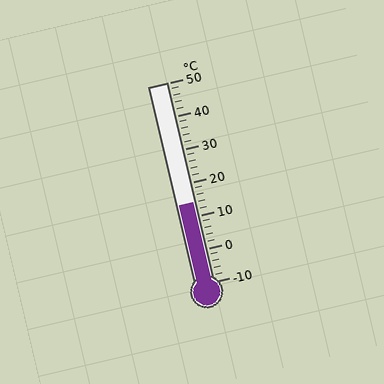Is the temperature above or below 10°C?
The temperature is above 10°C.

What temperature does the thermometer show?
The thermometer shows approximately 14°C.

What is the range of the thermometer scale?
The thermometer scale ranges from -10°C to 50°C.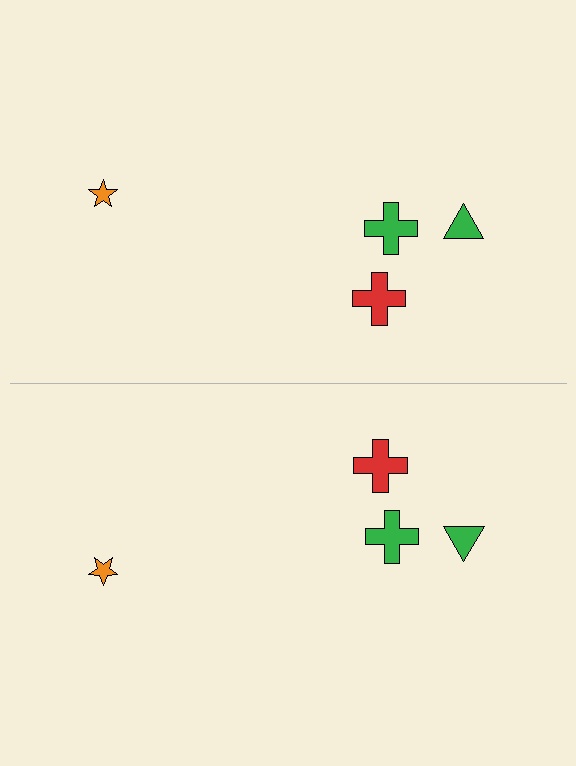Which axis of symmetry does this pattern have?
The pattern has a horizontal axis of symmetry running through the center of the image.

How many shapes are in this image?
There are 8 shapes in this image.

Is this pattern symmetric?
Yes, this pattern has bilateral (reflection) symmetry.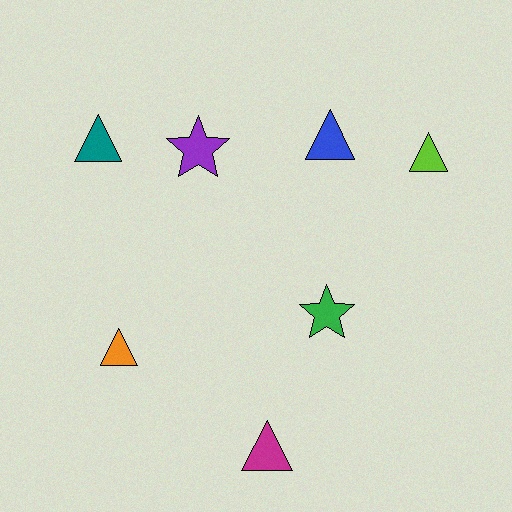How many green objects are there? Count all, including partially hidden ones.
There is 1 green object.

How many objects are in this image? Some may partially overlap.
There are 7 objects.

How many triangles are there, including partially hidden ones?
There are 5 triangles.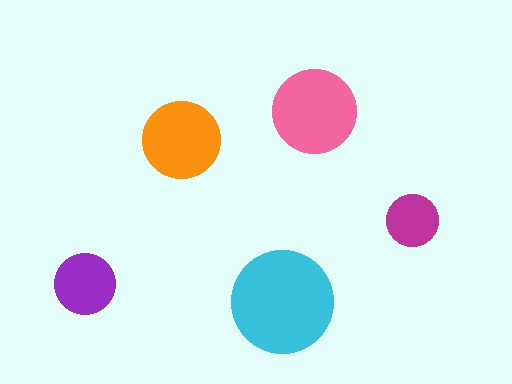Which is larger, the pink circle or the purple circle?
The pink one.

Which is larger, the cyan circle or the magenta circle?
The cyan one.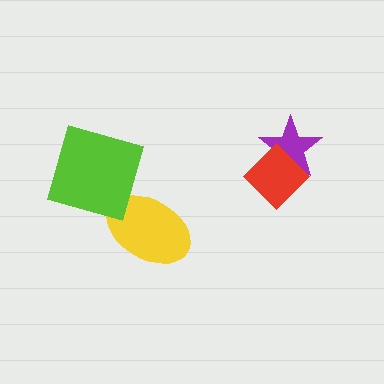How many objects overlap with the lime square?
0 objects overlap with the lime square.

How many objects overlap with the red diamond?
1 object overlaps with the red diamond.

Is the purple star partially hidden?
Yes, it is partially covered by another shape.